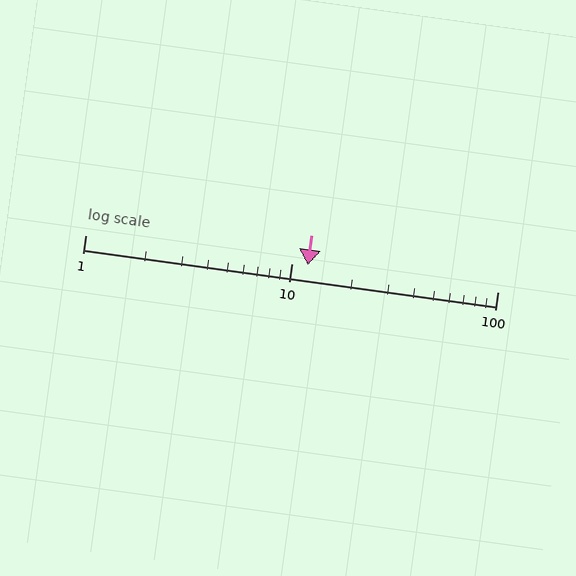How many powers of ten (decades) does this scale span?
The scale spans 2 decades, from 1 to 100.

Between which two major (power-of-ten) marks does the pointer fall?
The pointer is between 10 and 100.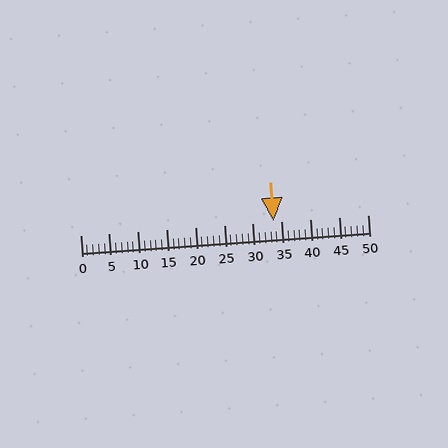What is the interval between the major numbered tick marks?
The major tick marks are spaced 5 units apart.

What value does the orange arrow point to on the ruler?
The orange arrow points to approximately 34.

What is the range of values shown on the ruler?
The ruler shows values from 0 to 50.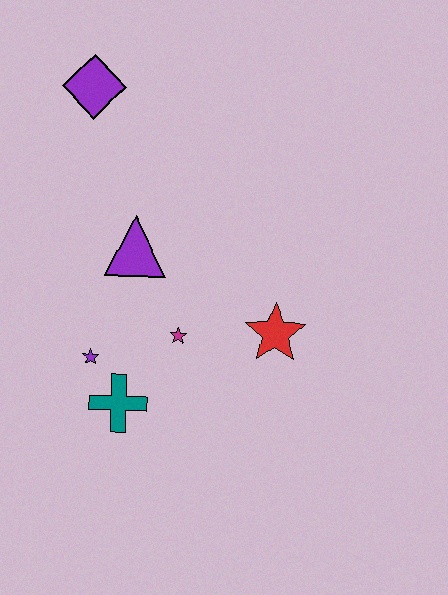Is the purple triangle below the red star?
No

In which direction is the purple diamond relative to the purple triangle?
The purple diamond is above the purple triangle.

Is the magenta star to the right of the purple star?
Yes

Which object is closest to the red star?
The magenta star is closest to the red star.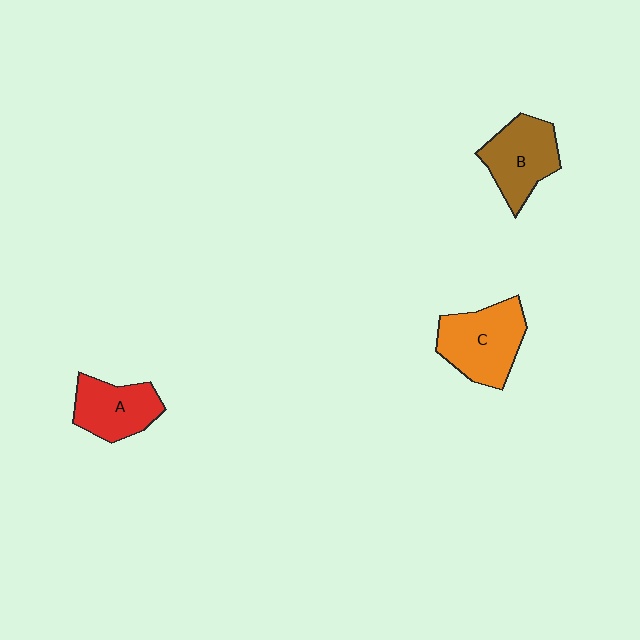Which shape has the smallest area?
Shape A (red).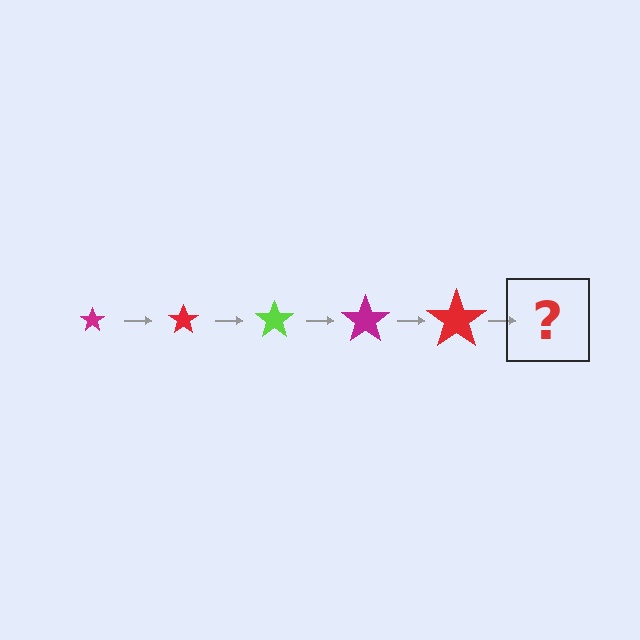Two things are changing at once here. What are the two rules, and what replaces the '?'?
The two rules are that the star grows larger each step and the color cycles through magenta, red, and lime. The '?' should be a lime star, larger than the previous one.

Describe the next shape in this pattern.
It should be a lime star, larger than the previous one.